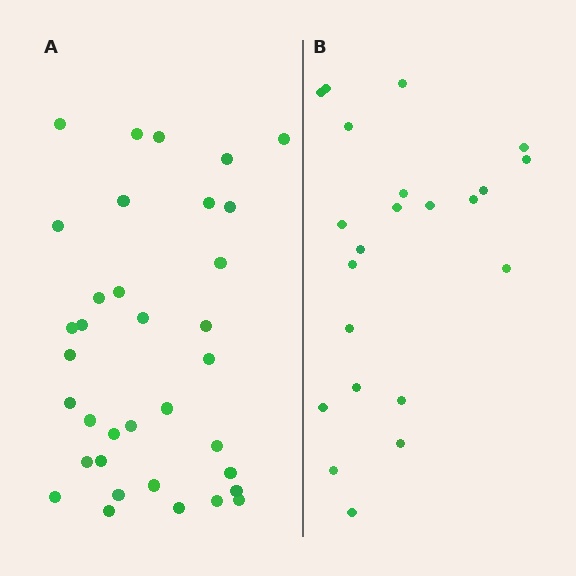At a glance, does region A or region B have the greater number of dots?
Region A (the left region) has more dots.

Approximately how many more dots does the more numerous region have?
Region A has approximately 15 more dots than region B.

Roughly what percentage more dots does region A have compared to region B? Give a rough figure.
About 60% more.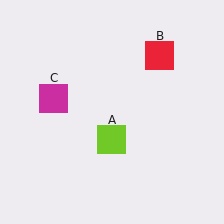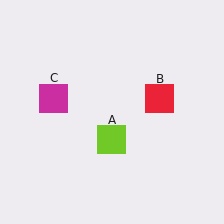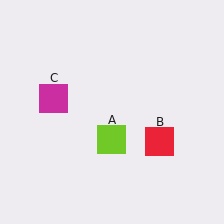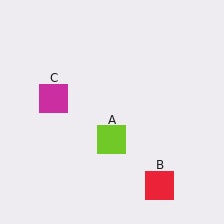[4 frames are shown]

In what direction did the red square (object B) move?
The red square (object B) moved down.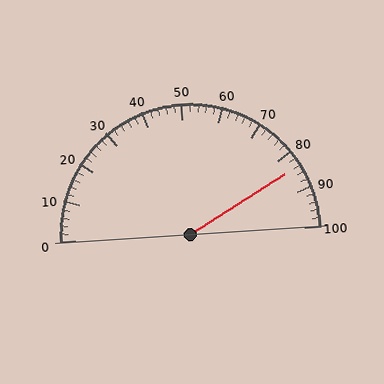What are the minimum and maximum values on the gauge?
The gauge ranges from 0 to 100.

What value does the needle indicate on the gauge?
The needle indicates approximately 84.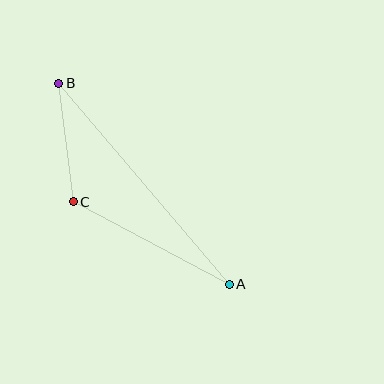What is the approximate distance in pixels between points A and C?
The distance between A and C is approximately 176 pixels.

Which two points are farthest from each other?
Points A and B are farthest from each other.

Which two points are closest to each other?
Points B and C are closest to each other.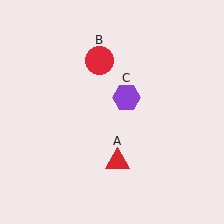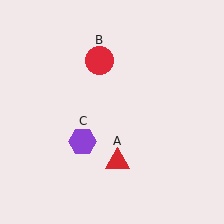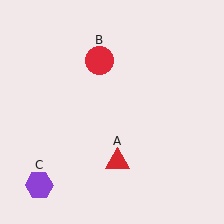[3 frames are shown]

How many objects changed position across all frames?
1 object changed position: purple hexagon (object C).